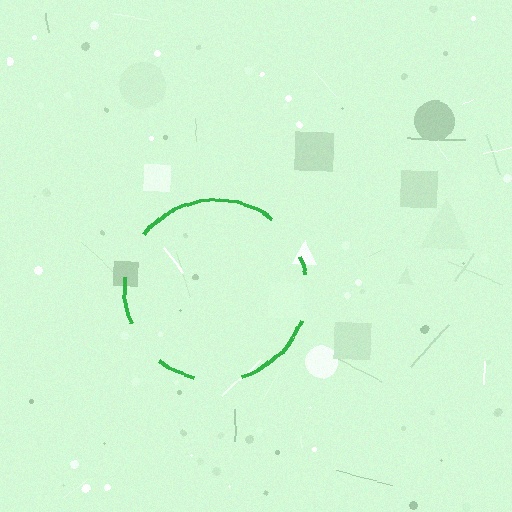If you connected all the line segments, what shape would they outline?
They would outline a circle.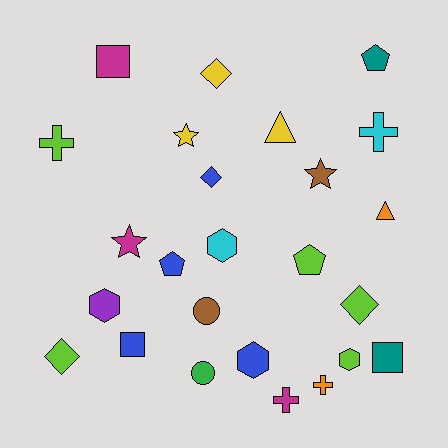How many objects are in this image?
There are 25 objects.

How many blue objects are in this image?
There are 4 blue objects.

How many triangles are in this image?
There are 2 triangles.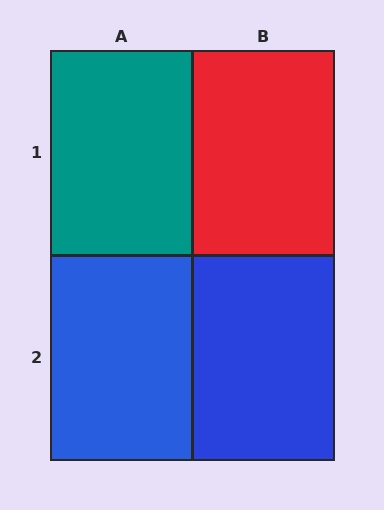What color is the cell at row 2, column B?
Blue.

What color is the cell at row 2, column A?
Blue.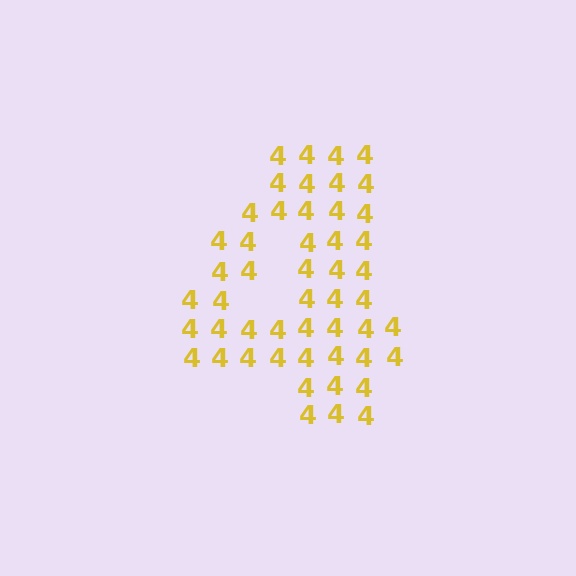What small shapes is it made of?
It is made of small digit 4's.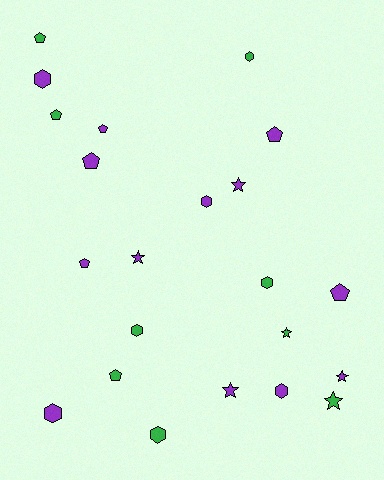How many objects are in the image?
There are 22 objects.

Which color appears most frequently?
Purple, with 13 objects.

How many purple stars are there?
There are 4 purple stars.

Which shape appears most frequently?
Pentagon, with 8 objects.